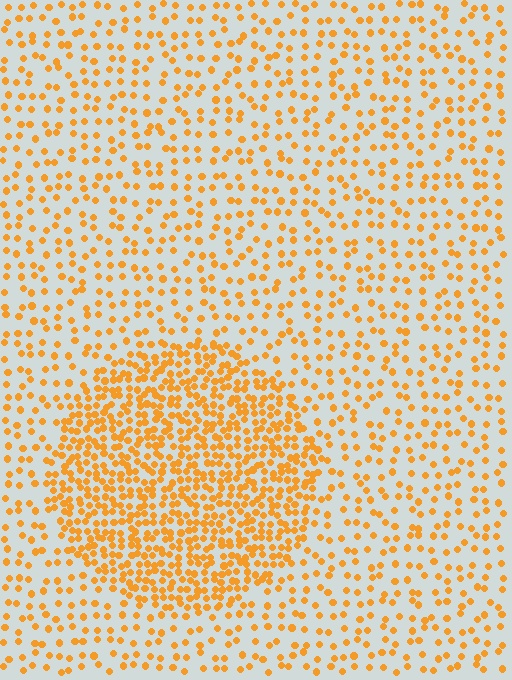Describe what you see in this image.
The image contains small orange elements arranged at two different densities. A circle-shaped region is visible where the elements are more densely packed than the surrounding area.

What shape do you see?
I see a circle.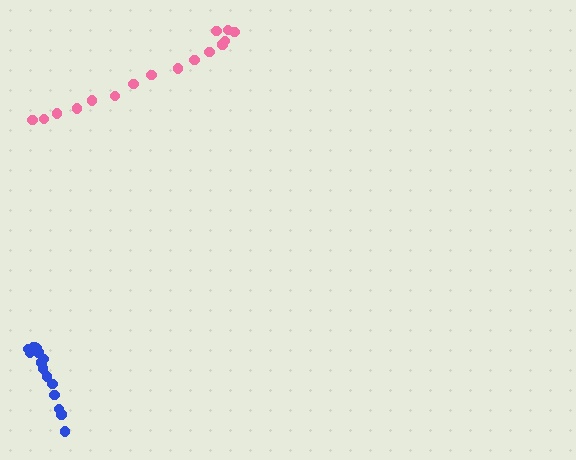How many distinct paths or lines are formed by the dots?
There are 2 distinct paths.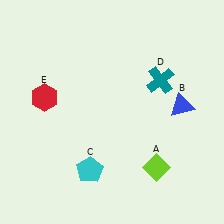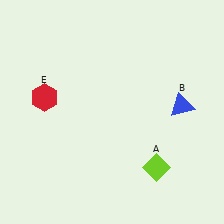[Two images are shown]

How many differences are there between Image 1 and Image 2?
There are 2 differences between the two images.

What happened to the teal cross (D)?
The teal cross (D) was removed in Image 2. It was in the top-right area of Image 1.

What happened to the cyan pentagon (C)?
The cyan pentagon (C) was removed in Image 2. It was in the bottom-left area of Image 1.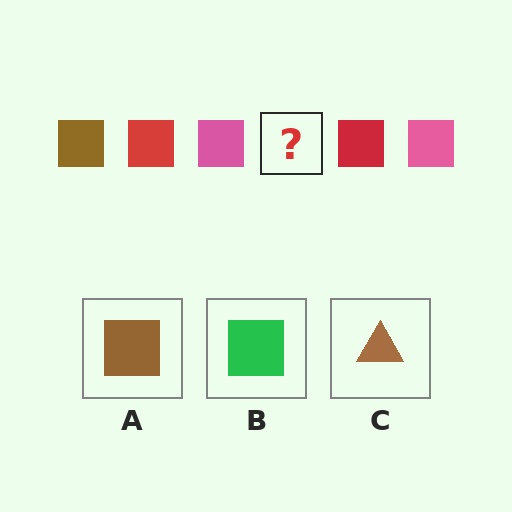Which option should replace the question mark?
Option A.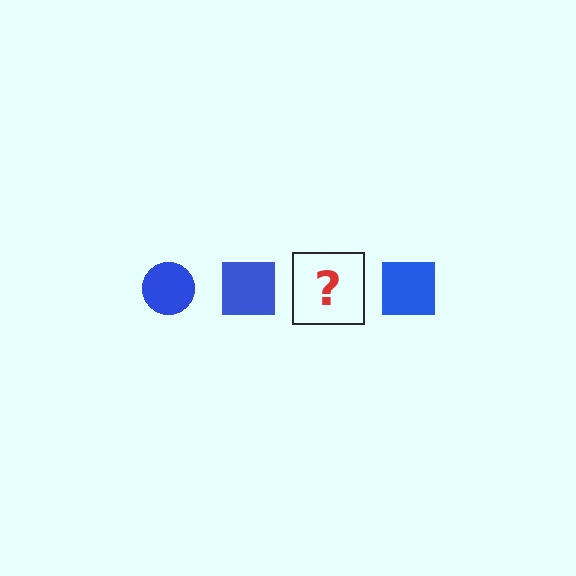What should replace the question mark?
The question mark should be replaced with a blue circle.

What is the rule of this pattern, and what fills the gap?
The rule is that the pattern cycles through circle, square shapes in blue. The gap should be filled with a blue circle.